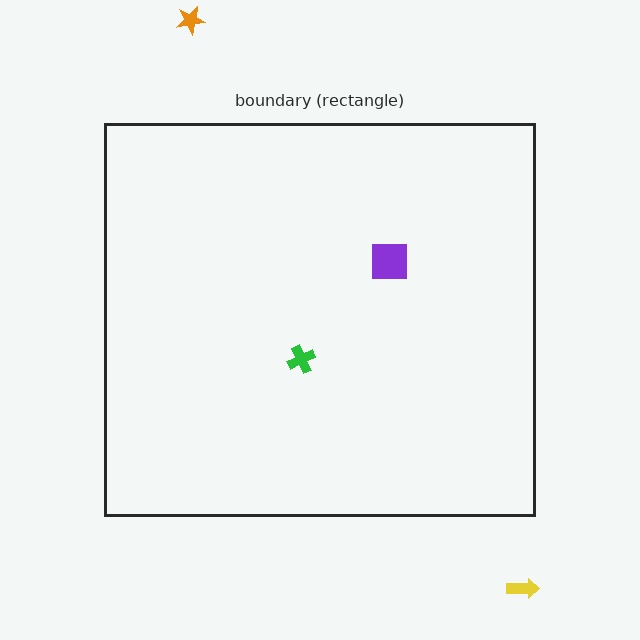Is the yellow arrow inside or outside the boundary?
Outside.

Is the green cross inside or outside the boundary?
Inside.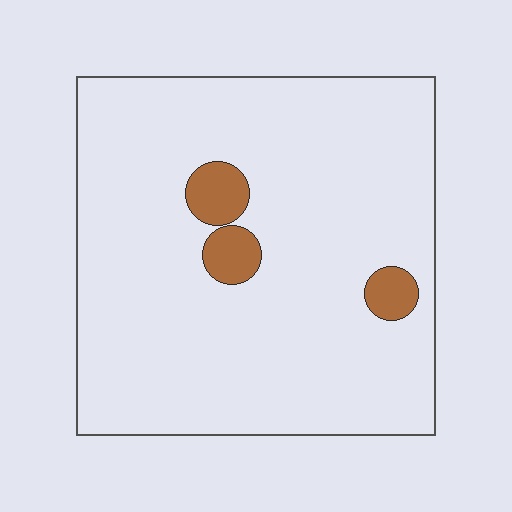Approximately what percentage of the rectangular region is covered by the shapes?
Approximately 5%.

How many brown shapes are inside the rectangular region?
3.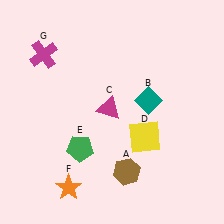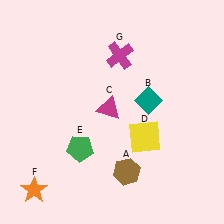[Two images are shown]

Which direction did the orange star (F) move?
The orange star (F) moved left.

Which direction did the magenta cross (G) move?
The magenta cross (G) moved right.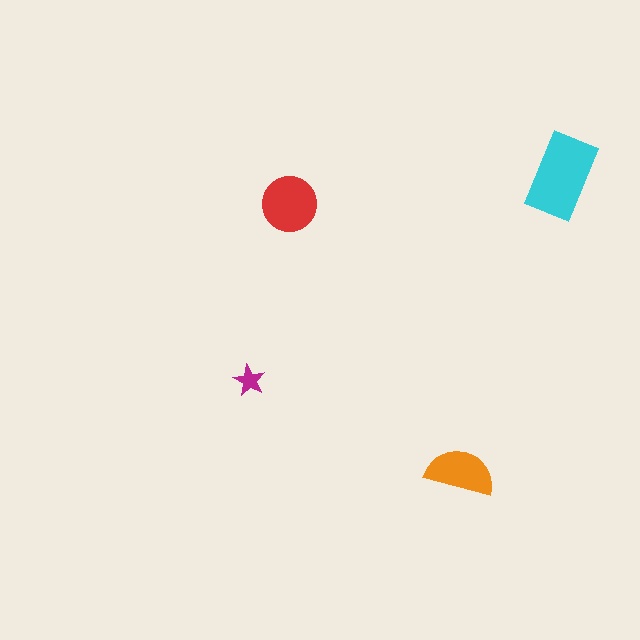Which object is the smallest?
The magenta star.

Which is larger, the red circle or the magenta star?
The red circle.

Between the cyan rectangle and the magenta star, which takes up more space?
The cyan rectangle.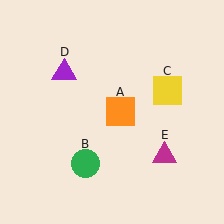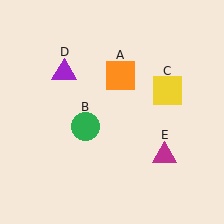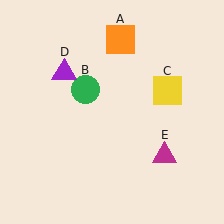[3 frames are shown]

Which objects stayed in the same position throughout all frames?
Yellow square (object C) and purple triangle (object D) and magenta triangle (object E) remained stationary.